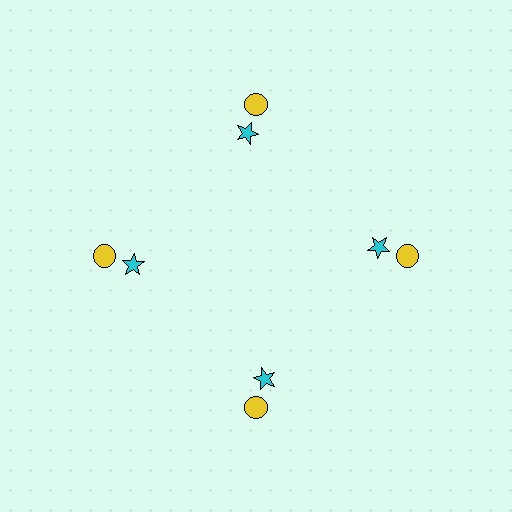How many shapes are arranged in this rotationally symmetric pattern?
There are 8 shapes, arranged in 4 groups of 2.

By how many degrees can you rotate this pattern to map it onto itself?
The pattern maps onto itself every 90 degrees of rotation.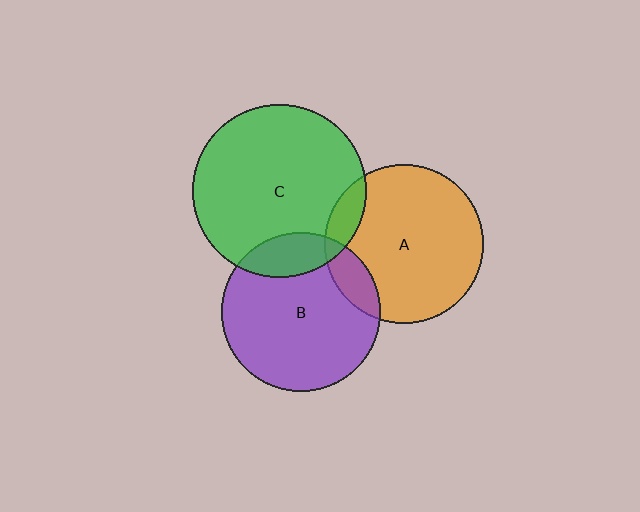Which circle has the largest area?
Circle C (green).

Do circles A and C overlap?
Yes.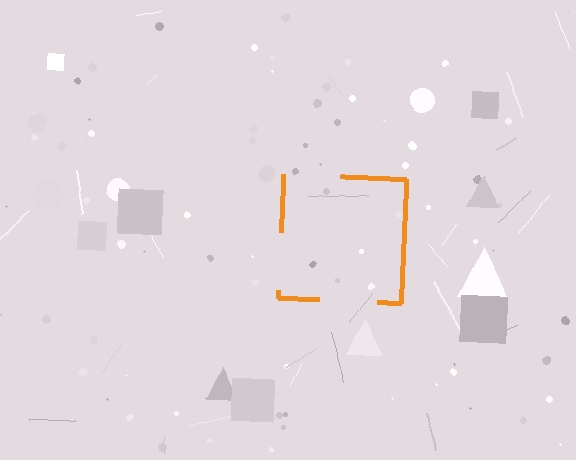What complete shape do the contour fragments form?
The contour fragments form a square.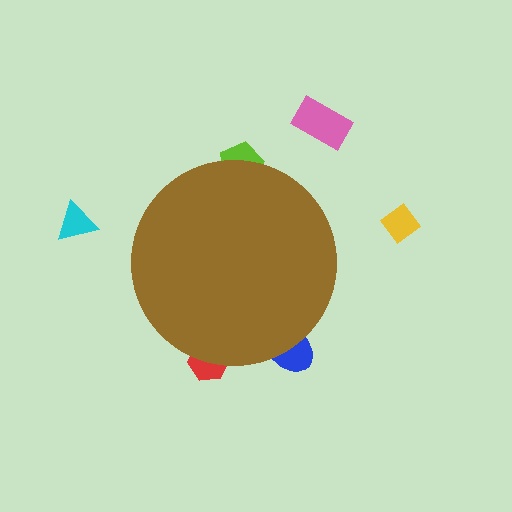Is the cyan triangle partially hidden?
No, the cyan triangle is fully visible.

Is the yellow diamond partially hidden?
No, the yellow diamond is fully visible.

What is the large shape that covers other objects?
A brown circle.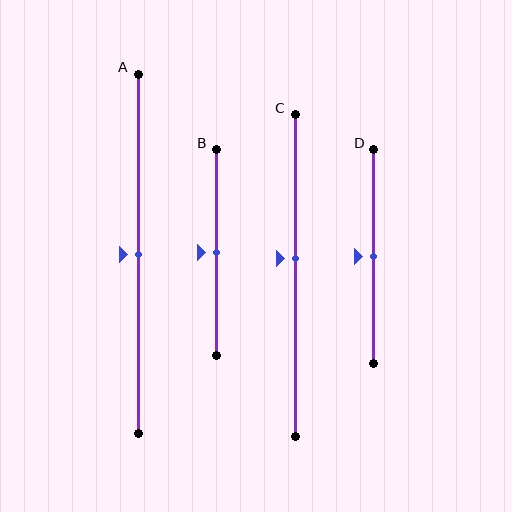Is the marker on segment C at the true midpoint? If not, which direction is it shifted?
No, the marker on segment C is shifted upward by about 5% of the segment length.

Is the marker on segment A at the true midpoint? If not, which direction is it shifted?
Yes, the marker on segment A is at the true midpoint.